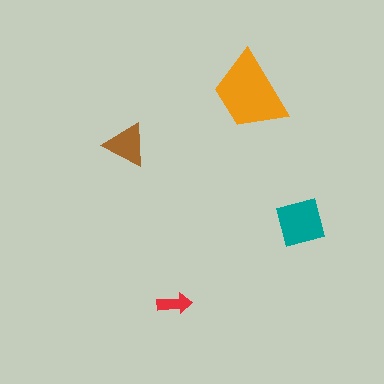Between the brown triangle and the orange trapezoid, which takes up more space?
The orange trapezoid.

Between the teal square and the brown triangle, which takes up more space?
The teal square.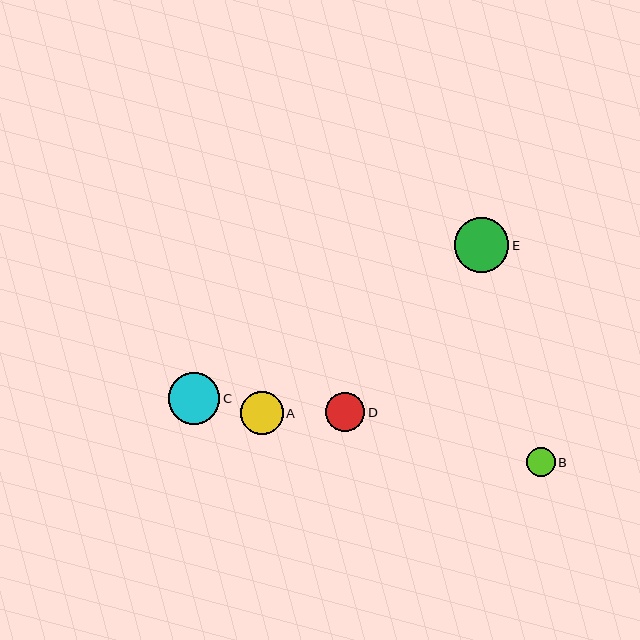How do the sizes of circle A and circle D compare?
Circle A and circle D are approximately the same size.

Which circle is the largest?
Circle E is the largest with a size of approximately 54 pixels.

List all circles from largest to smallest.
From largest to smallest: E, C, A, D, B.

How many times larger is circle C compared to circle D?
Circle C is approximately 1.3 times the size of circle D.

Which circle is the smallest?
Circle B is the smallest with a size of approximately 29 pixels.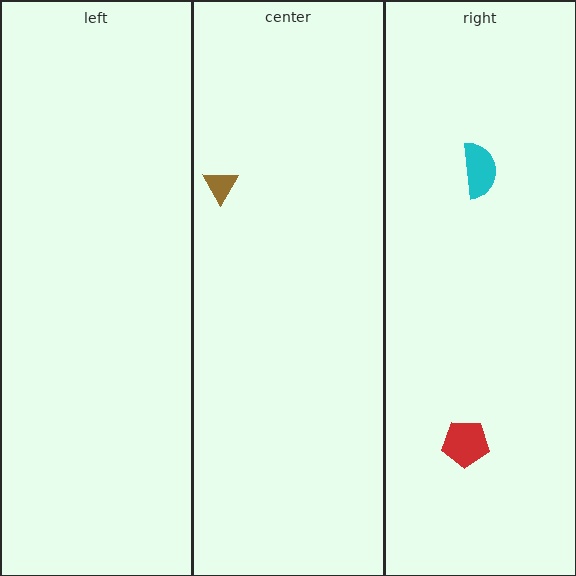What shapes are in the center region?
The brown triangle.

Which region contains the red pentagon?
The right region.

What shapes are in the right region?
The cyan semicircle, the red pentagon.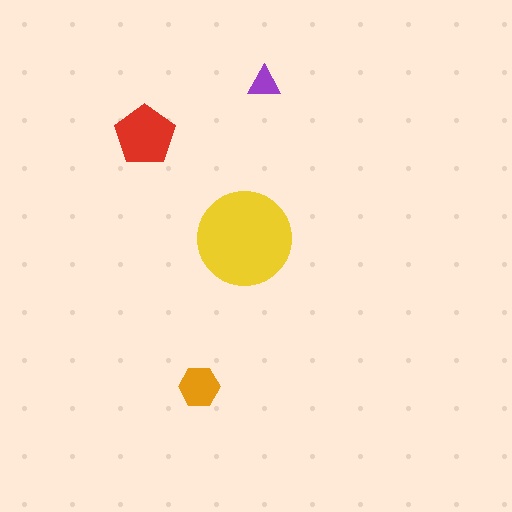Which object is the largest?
The yellow circle.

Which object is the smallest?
The purple triangle.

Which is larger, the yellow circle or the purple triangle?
The yellow circle.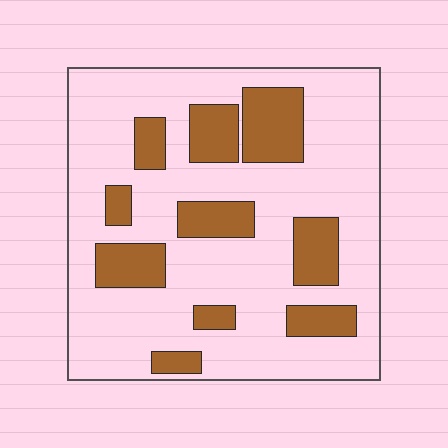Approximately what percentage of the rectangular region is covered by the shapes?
Approximately 25%.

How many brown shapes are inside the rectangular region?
10.